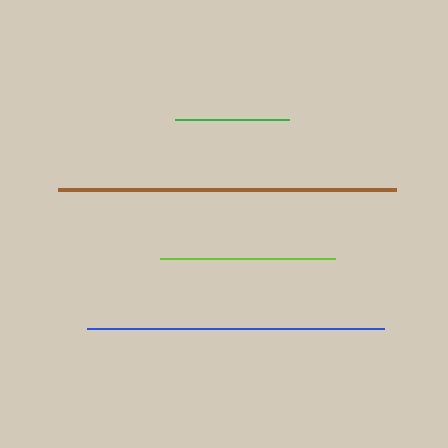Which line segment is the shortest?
The green line is the shortest at approximately 114 pixels.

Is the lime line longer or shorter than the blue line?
The blue line is longer than the lime line.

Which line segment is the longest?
The brown line is the longest at approximately 338 pixels.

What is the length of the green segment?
The green segment is approximately 114 pixels long.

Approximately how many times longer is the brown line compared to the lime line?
The brown line is approximately 1.9 times the length of the lime line.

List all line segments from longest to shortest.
From longest to shortest: brown, blue, lime, green.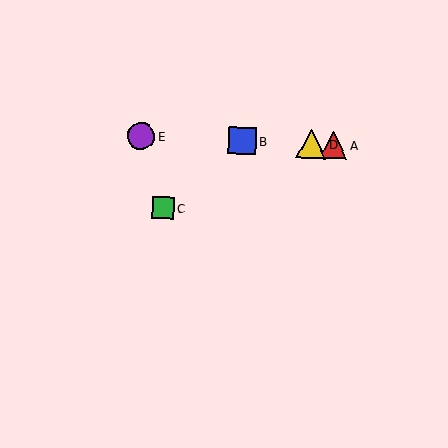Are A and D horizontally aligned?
Yes, both are at y≈145.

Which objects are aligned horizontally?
Objects A, B, D, E are aligned horizontally.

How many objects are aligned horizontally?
4 objects (A, B, D, E) are aligned horizontally.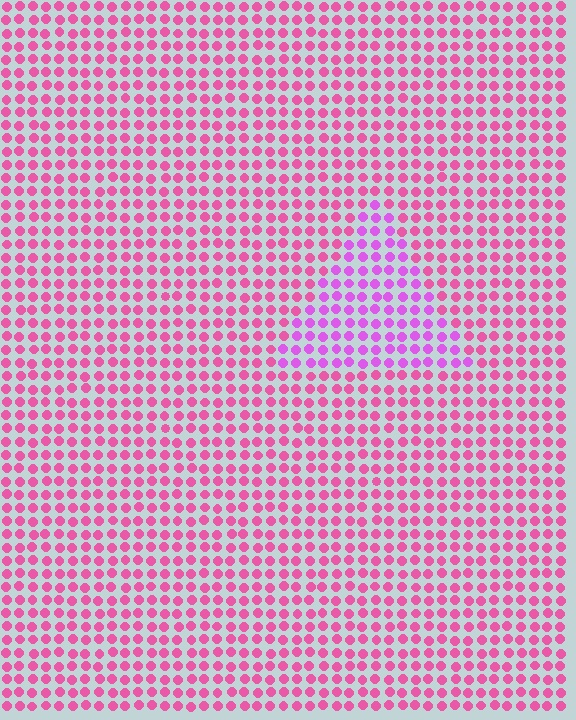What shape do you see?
I see a triangle.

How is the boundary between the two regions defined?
The boundary is defined purely by a slight shift in hue (about 32 degrees). Spacing, size, and orientation are identical on both sides.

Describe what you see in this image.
The image is filled with small pink elements in a uniform arrangement. A triangle-shaped region is visible where the elements are tinted to a slightly different hue, forming a subtle color boundary.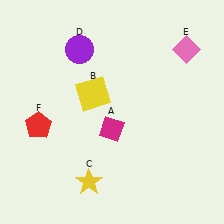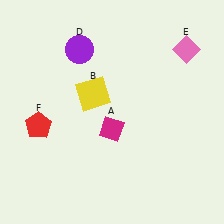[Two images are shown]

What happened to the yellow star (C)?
The yellow star (C) was removed in Image 2. It was in the bottom-left area of Image 1.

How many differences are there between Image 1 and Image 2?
There is 1 difference between the two images.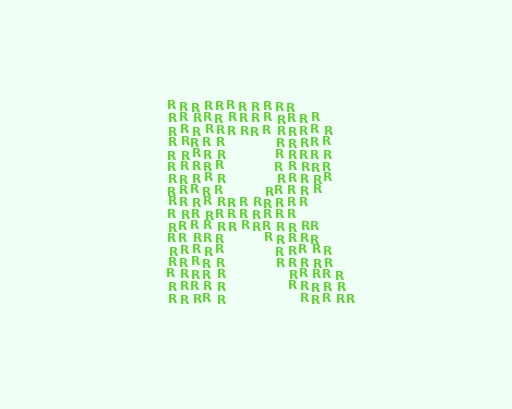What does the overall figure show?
The overall figure shows the letter R.